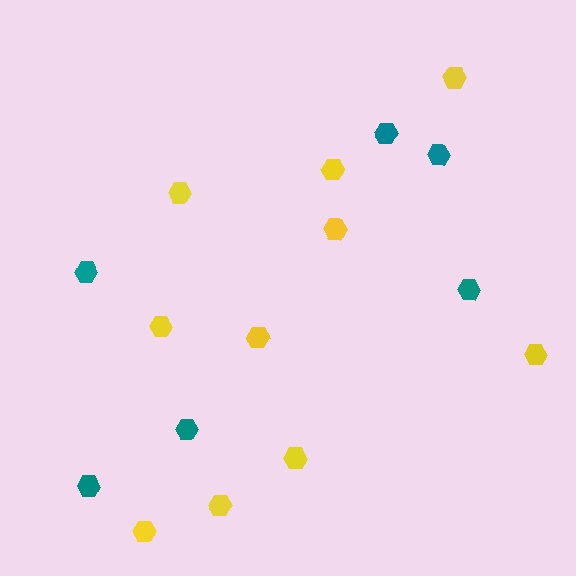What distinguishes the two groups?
There are 2 groups: one group of yellow hexagons (10) and one group of teal hexagons (6).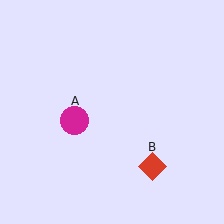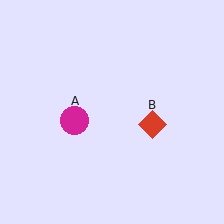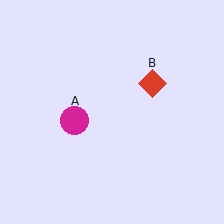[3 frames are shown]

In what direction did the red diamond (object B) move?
The red diamond (object B) moved up.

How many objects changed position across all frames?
1 object changed position: red diamond (object B).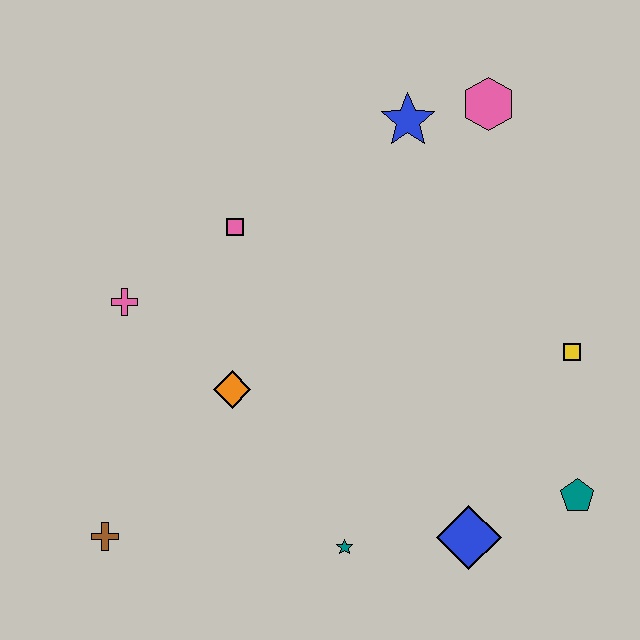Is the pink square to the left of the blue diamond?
Yes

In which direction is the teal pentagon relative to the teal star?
The teal pentagon is to the right of the teal star.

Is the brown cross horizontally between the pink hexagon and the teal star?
No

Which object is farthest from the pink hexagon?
The brown cross is farthest from the pink hexagon.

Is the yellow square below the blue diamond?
No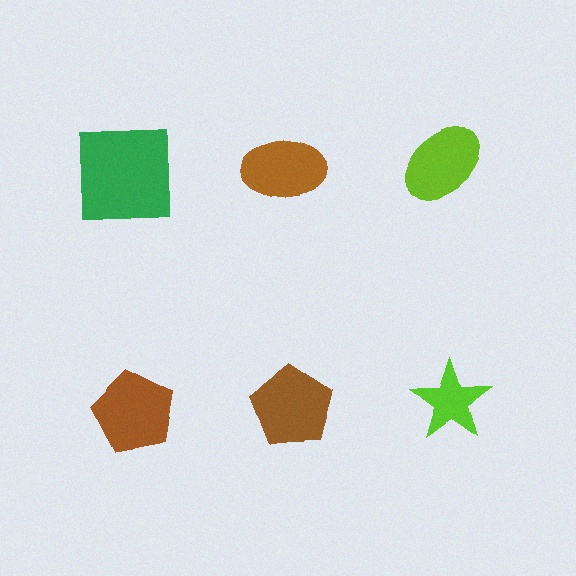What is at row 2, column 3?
A lime star.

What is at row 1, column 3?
A lime ellipse.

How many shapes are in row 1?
3 shapes.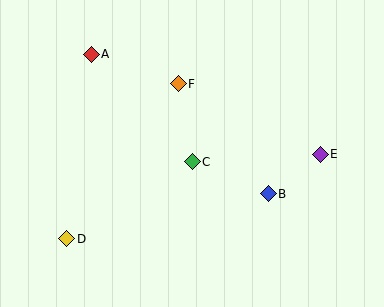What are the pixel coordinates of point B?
Point B is at (268, 194).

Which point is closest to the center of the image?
Point C at (192, 162) is closest to the center.